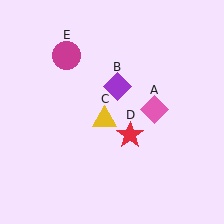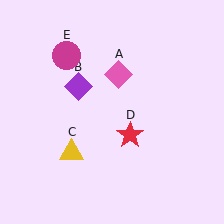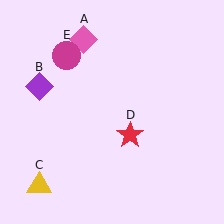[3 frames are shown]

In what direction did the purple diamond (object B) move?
The purple diamond (object B) moved left.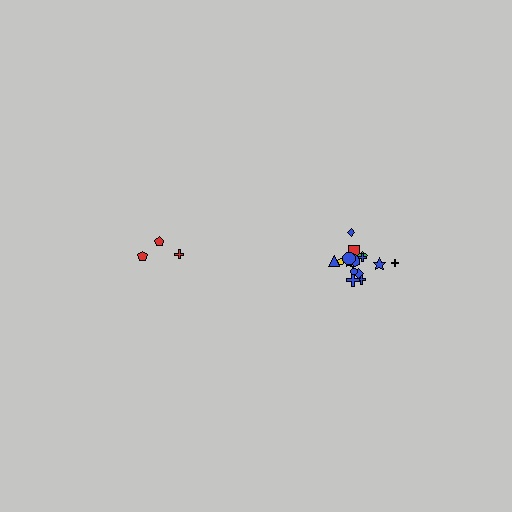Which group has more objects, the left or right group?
The right group.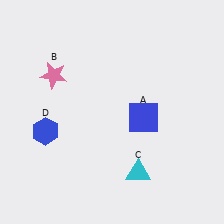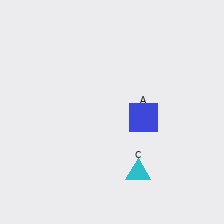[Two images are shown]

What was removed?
The blue hexagon (D), the pink star (B) were removed in Image 2.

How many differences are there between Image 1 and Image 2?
There are 2 differences between the two images.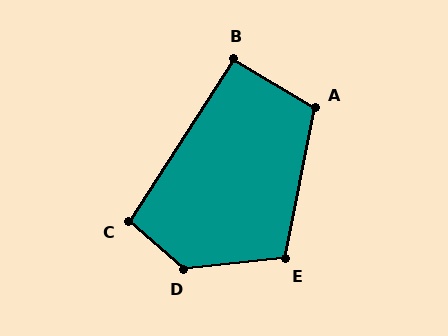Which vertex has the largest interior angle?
D, at approximately 133 degrees.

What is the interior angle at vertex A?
Approximately 110 degrees (obtuse).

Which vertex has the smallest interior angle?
B, at approximately 92 degrees.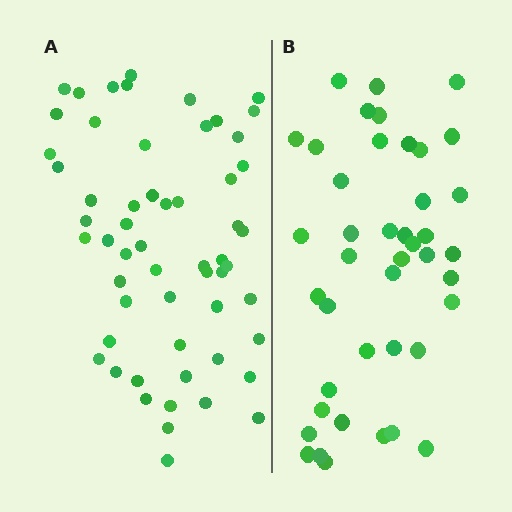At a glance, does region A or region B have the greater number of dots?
Region A (the left region) has more dots.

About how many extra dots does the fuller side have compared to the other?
Region A has approximately 15 more dots than region B.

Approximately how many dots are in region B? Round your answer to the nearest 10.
About 40 dots. (The exact count is 42, which rounds to 40.)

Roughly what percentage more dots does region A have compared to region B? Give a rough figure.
About 35% more.